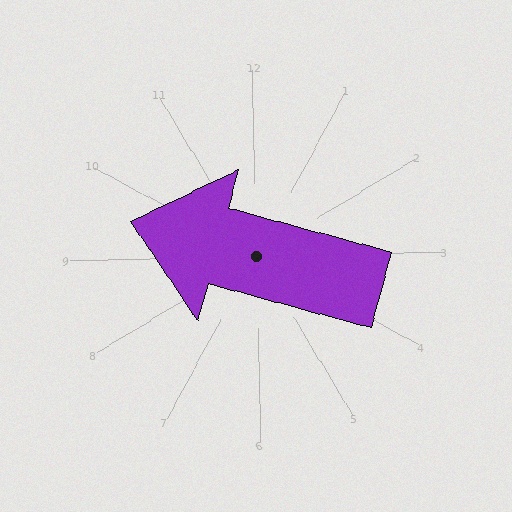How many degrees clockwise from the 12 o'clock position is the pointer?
Approximately 287 degrees.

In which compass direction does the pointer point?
West.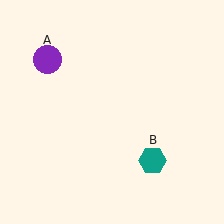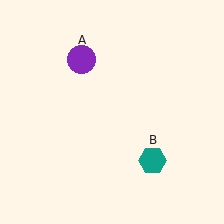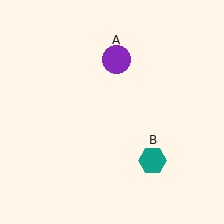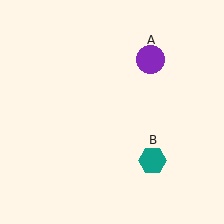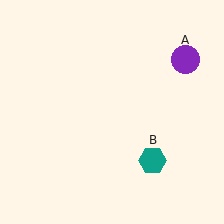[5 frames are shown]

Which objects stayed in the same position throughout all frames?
Teal hexagon (object B) remained stationary.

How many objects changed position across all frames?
1 object changed position: purple circle (object A).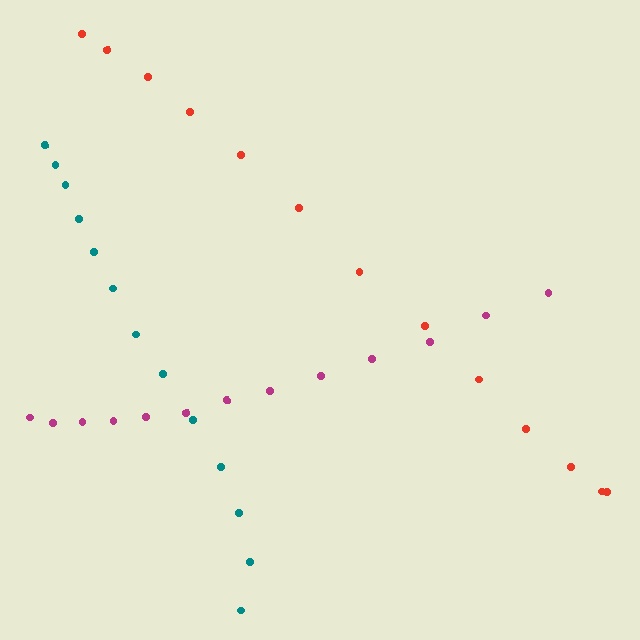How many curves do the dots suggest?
There are 3 distinct paths.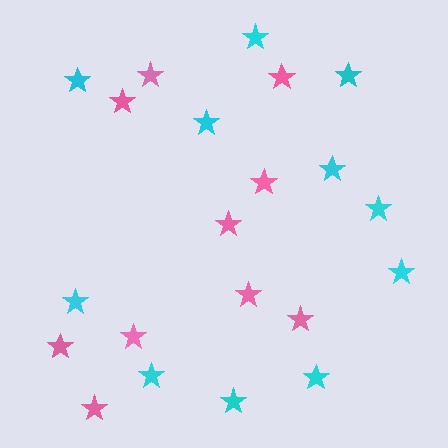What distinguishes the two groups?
There are 2 groups: one group of cyan stars (11) and one group of pink stars (10).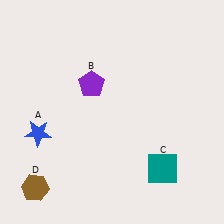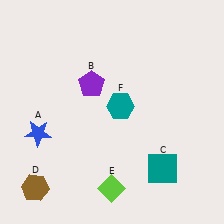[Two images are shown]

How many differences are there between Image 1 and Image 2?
There are 2 differences between the two images.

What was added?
A lime diamond (E), a teal hexagon (F) were added in Image 2.